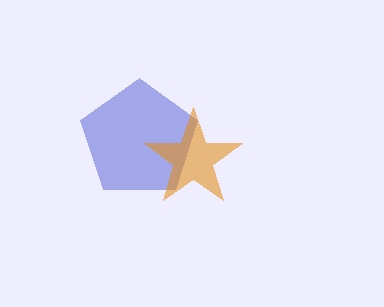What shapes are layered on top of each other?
The layered shapes are: a blue pentagon, an orange star.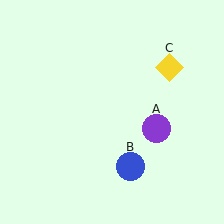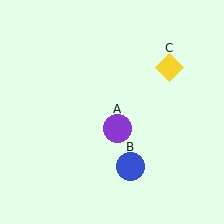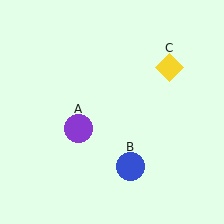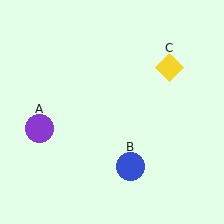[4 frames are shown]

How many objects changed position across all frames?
1 object changed position: purple circle (object A).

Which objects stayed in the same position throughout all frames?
Blue circle (object B) and yellow diamond (object C) remained stationary.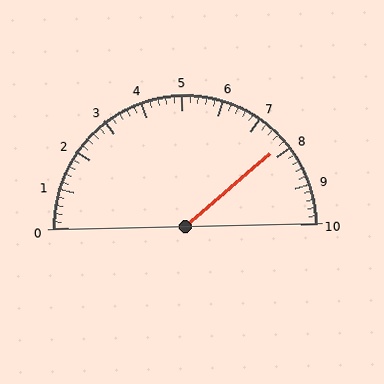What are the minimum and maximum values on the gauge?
The gauge ranges from 0 to 10.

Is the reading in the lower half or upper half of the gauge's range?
The reading is in the upper half of the range (0 to 10).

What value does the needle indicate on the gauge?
The needle indicates approximately 7.8.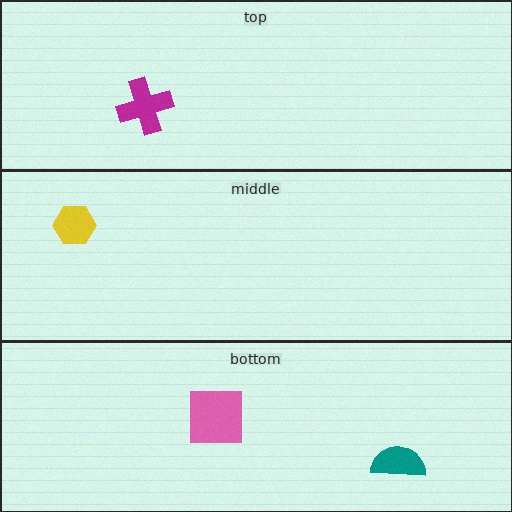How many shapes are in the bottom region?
2.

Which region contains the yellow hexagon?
The middle region.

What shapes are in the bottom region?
The teal semicircle, the pink square.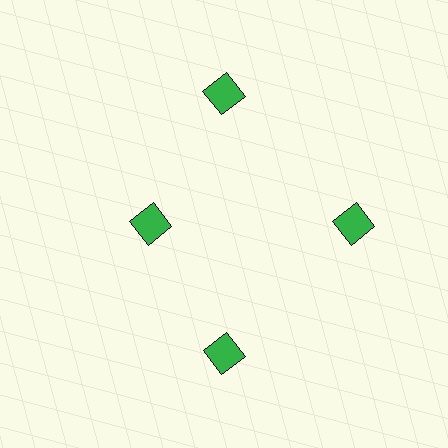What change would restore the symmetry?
The symmetry would be restored by moving it outward, back onto the ring so that all 4 diamonds sit at equal angles and equal distance from the center.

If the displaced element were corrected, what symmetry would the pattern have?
It would have 4-fold rotational symmetry — the pattern would map onto itself every 90 degrees.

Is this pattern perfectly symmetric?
No. The 4 green diamonds are arranged in a ring, but one element near the 9 o'clock position is pulled inward toward the center, breaking the 4-fold rotational symmetry.